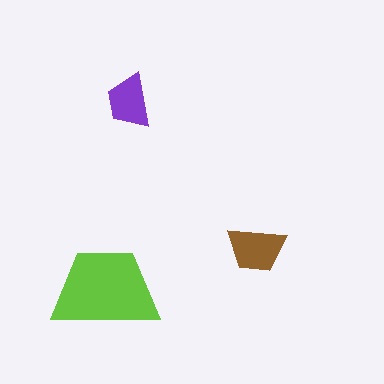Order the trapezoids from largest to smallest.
the lime one, the brown one, the purple one.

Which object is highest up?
The purple trapezoid is topmost.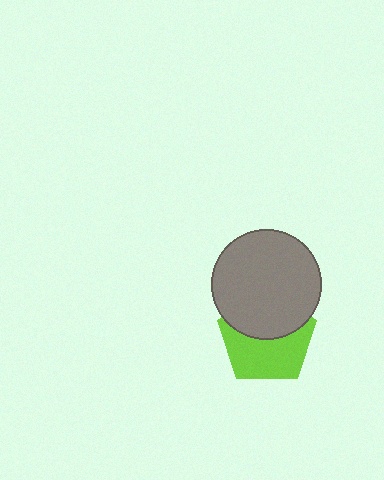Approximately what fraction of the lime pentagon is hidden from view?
Roughly 44% of the lime pentagon is hidden behind the gray circle.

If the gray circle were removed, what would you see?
You would see the complete lime pentagon.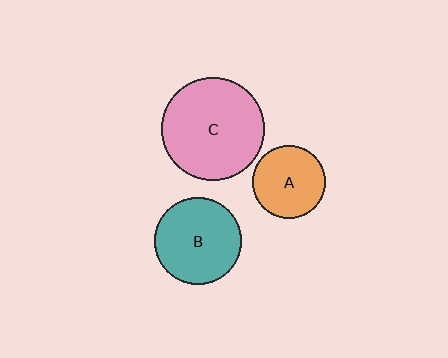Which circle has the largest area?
Circle C (pink).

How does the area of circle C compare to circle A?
Approximately 2.0 times.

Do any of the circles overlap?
No, none of the circles overlap.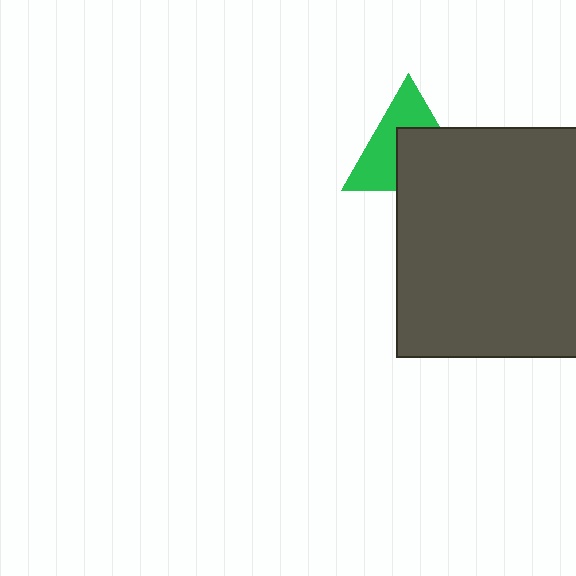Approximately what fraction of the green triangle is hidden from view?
Roughly 50% of the green triangle is hidden behind the dark gray rectangle.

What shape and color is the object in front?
The object in front is a dark gray rectangle.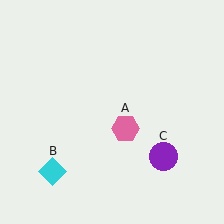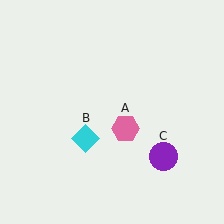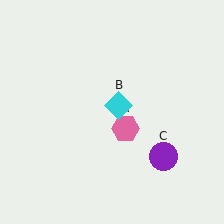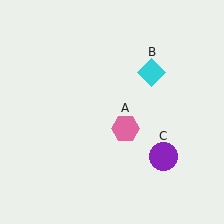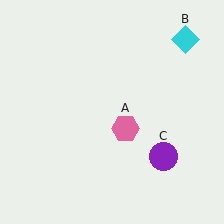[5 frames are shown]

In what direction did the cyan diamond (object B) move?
The cyan diamond (object B) moved up and to the right.